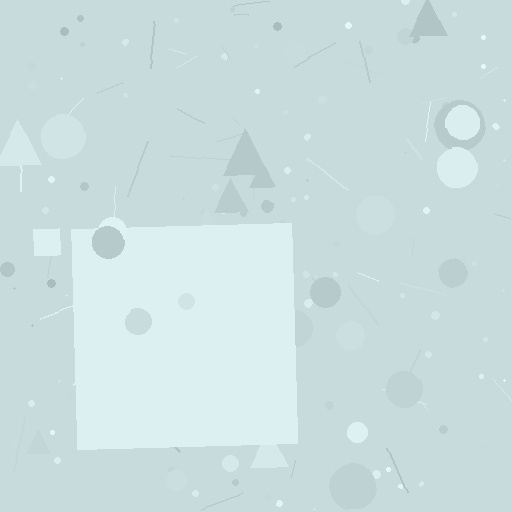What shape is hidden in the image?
A square is hidden in the image.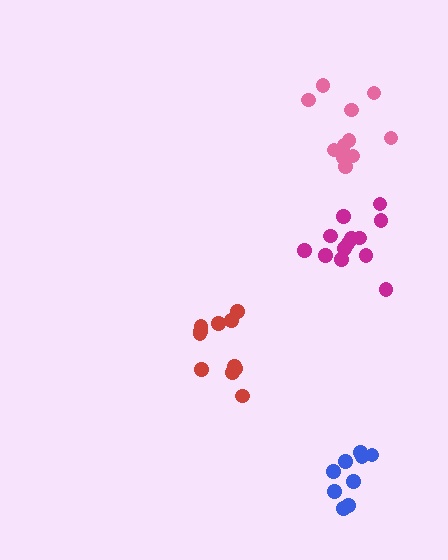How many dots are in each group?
Group 1: 11 dots, Group 2: 12 dots, Group 3: 9 dots, Group 4: 13 dots (45 total).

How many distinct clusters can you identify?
There are 4 distinct clusters.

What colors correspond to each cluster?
The clusters are colored: red, pink, blue, magenta.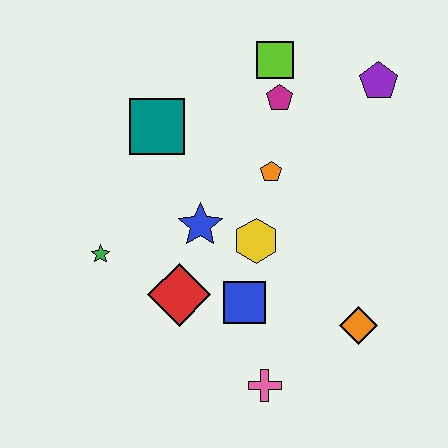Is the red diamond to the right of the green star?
Yes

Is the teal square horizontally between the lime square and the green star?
Yes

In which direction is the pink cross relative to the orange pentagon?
The pink cross is below the orange pentagon.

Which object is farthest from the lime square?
The pink cross is farthest from the lime square.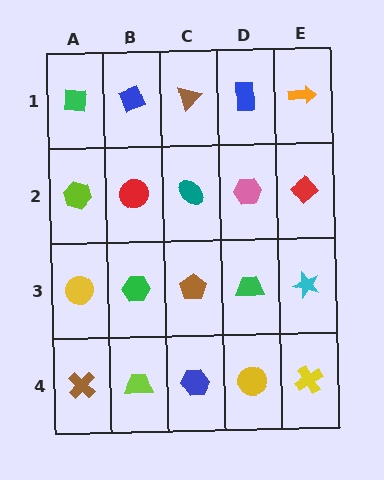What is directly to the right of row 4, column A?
A lime trapezoid.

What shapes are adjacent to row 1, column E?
A red diamond (row 2, column E), a blue rectangle (row 1, column D).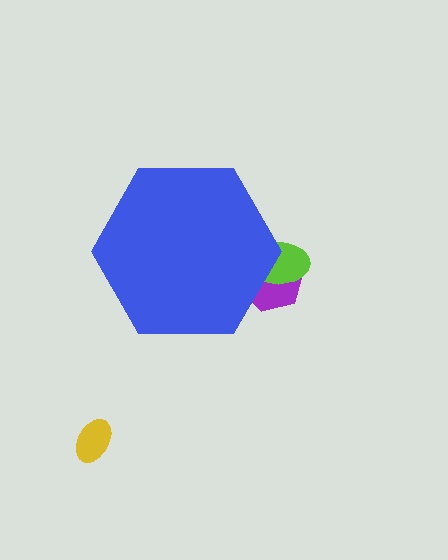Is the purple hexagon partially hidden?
Yes, the purple hexagon is partially hidden behind the blue hexagon.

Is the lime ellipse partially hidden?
Yes, the lime ellipse is partially hidden behind the blue hexagon.